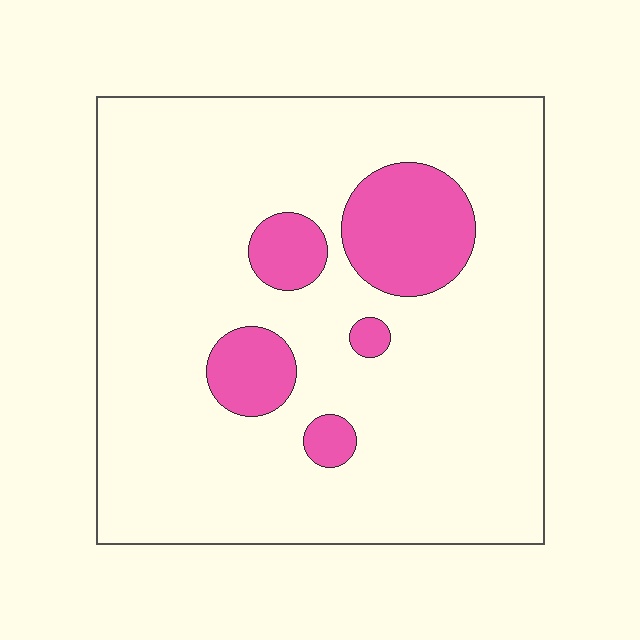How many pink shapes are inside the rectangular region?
5.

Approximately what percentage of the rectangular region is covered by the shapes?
Approximately 15%.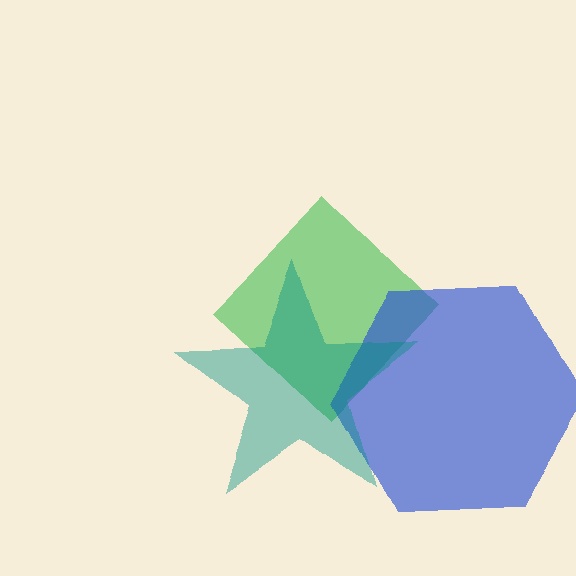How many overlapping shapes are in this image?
There are 3 overlapping shapes in the image.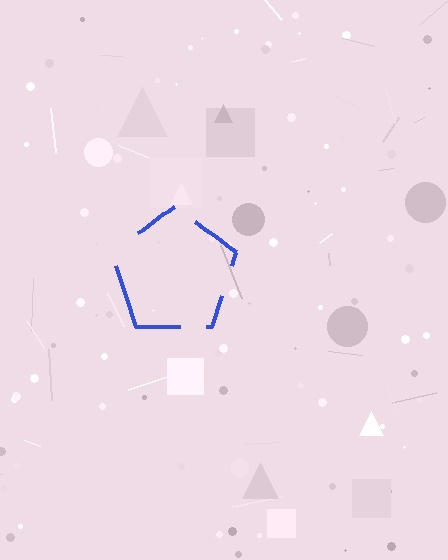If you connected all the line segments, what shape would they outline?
They would outline a pentagon.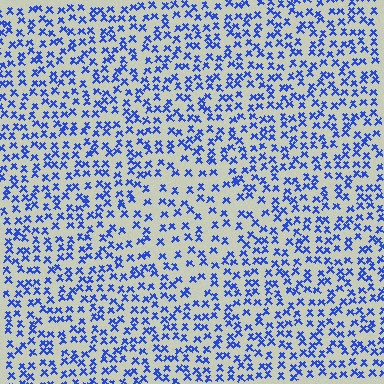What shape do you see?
I see a diamond.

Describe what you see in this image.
The image contains small blue elements arranged at two different densities. A diamond-shaped region is visible where the elements are less densely packed than the surrounding area.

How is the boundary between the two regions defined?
The boundary is defined by a change in element density (approximately 1.6x ratio). All elements are the same color, size, and shape.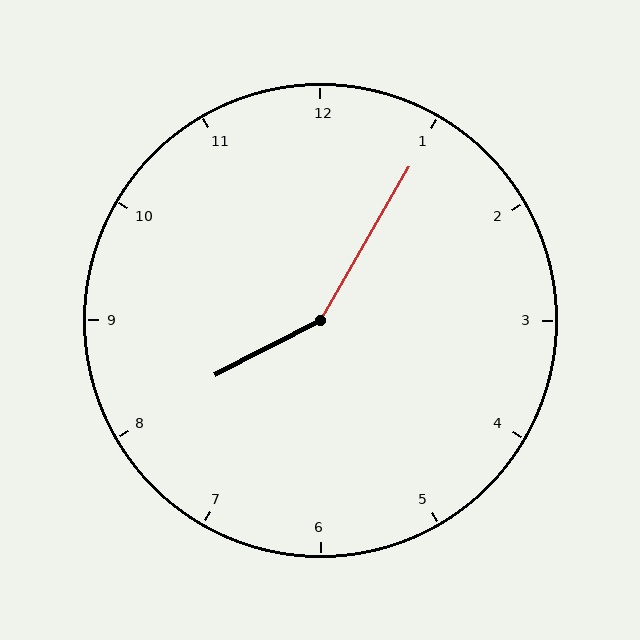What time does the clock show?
8:05.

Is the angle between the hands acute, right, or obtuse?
It is obtuse.